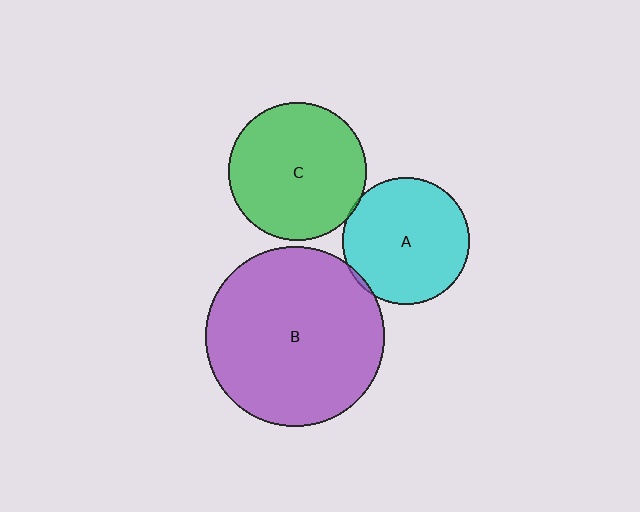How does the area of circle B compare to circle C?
Approximately 1.7 times.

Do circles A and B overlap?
Yes.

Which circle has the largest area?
Circle B (purple).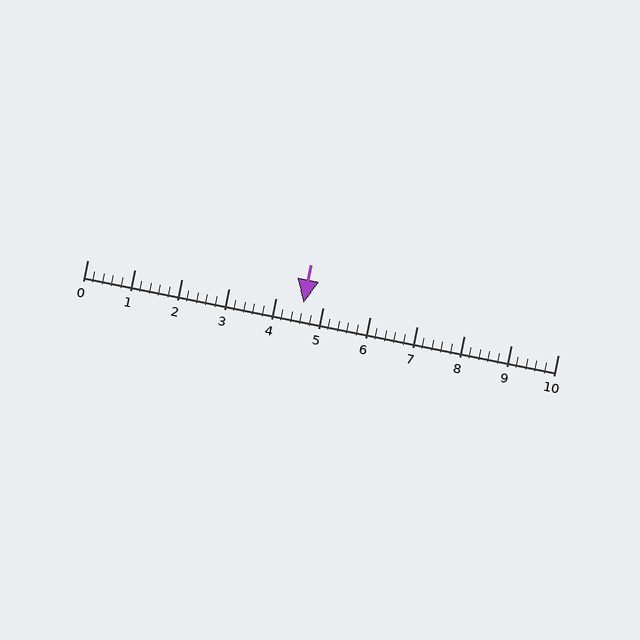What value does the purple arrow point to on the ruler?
The purple arrow points to approximately 4.6.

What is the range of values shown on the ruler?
The ruler shows values from 0 to 10.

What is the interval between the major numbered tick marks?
The major tick marks are spaced 1 units apart.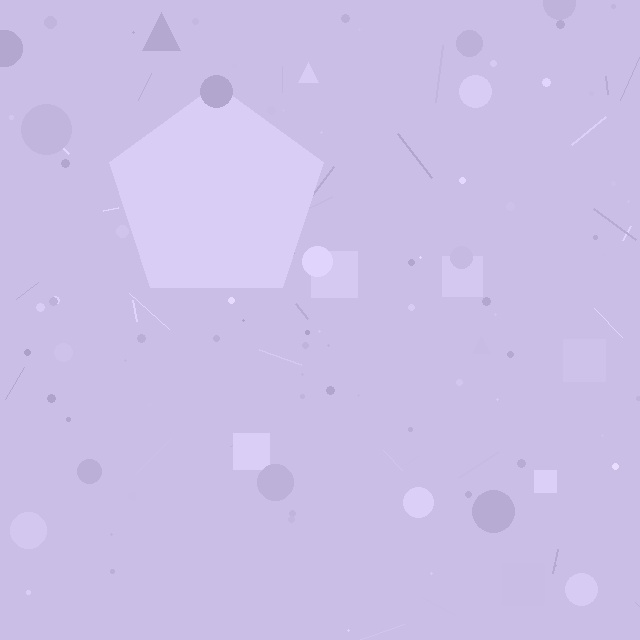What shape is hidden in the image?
A pentagon is hidden in the image.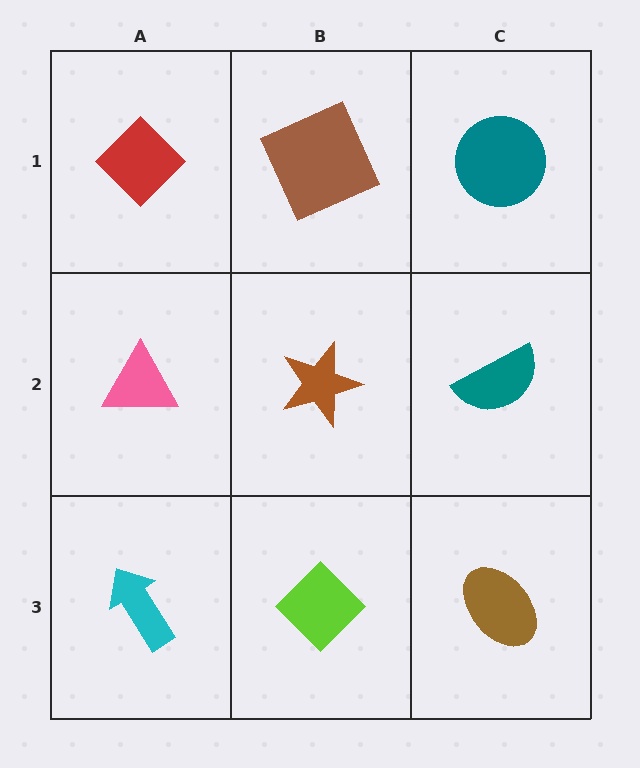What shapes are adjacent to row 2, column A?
A red diamond (row 1, column A), a cyan arrow (row 3, column A), a brown star (row 2, column B).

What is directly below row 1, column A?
A pink triangle.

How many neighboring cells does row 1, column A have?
2.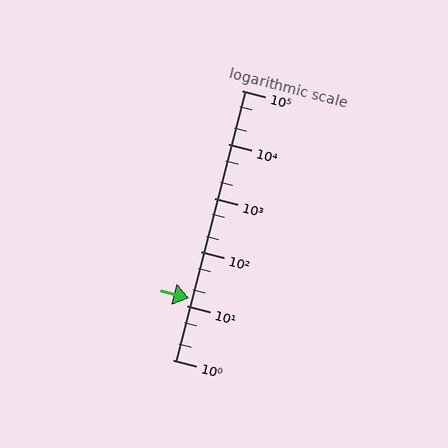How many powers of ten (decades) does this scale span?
The scale spans 5 decades, from 1 to 100000.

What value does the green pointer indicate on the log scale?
The pointer indicates approximately 14.